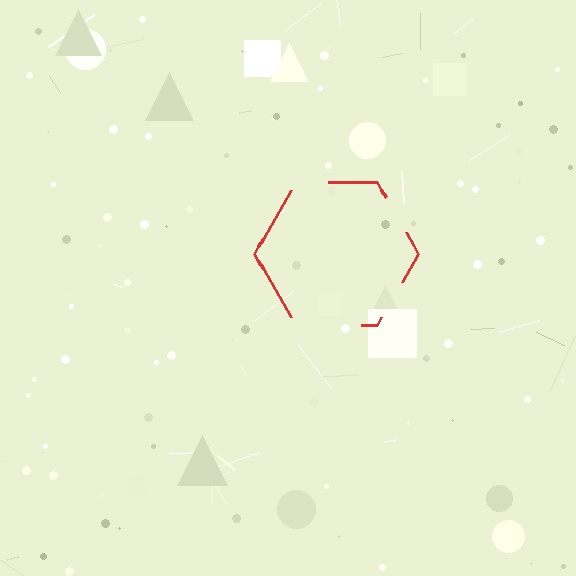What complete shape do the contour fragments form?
The contour fragments form a hexagon.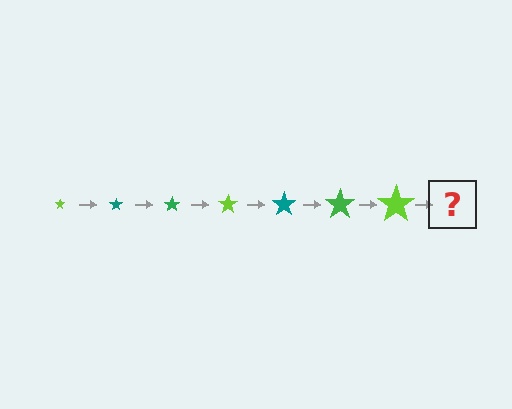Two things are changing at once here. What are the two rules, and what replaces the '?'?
The two rules are that the star grows larger each step and the color cycles through lime, teal, and green. The '?' should be a teal star, larger than the previous one.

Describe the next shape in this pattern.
It should be a teal star, larger than the previous one.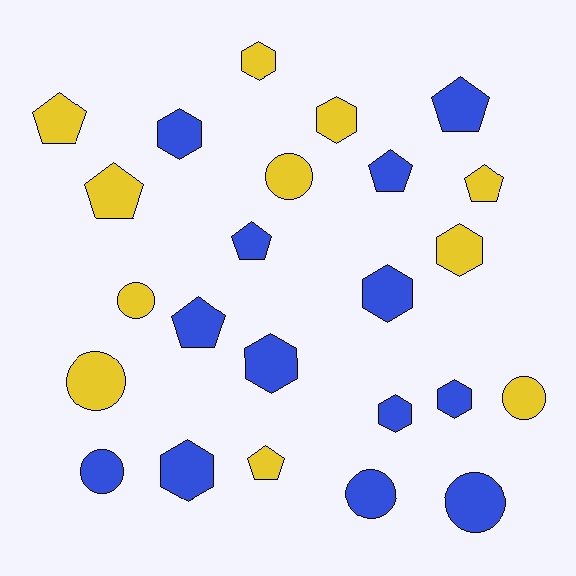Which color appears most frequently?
Blue, with 13 objects.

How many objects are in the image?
There are 24 objects.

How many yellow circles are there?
There are 4 yellow circles.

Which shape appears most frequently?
Hexagon, with 9 objects.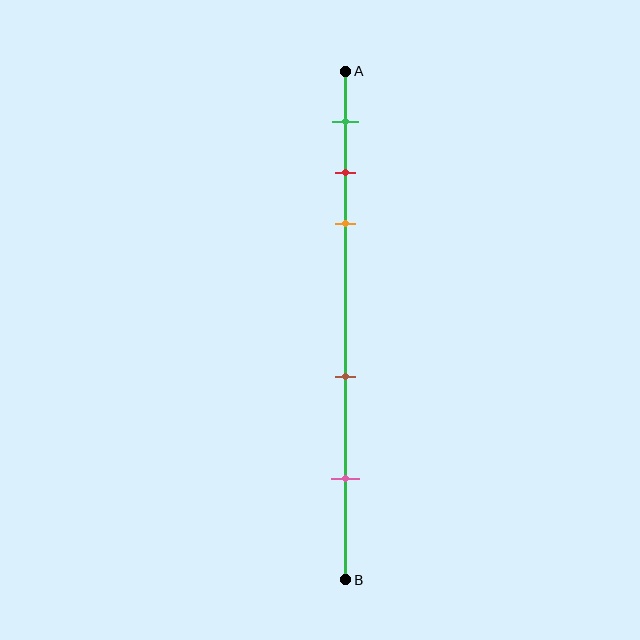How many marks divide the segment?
There are 5 marks dividing the segment.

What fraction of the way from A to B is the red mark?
The red mark is approximately 20% (0.2) of the way from A to B.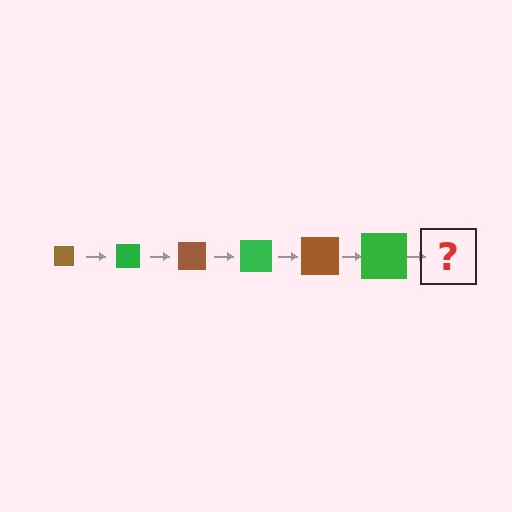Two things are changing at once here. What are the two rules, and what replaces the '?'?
The two rules are that the square grows larger each step and the color cycles through brown and green. The '?' should be a brown square, larger than the previous one.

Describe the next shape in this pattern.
It should be a brown square, larger than the previous one.